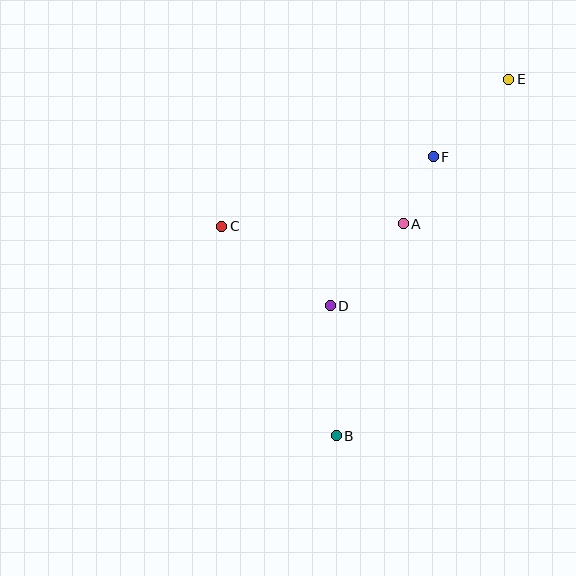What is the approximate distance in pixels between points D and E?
The distance between D and E is approximately 288 pixels.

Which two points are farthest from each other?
Points B and E are farthest from each other.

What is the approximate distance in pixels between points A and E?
The distance between A and E is approximately 179 pixels.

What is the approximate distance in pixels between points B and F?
The distance between B and F is approximately 296 pixels.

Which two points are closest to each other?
Points A and F are closest to each other.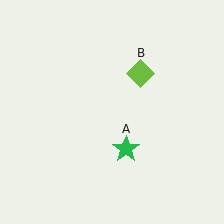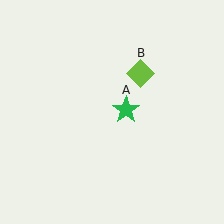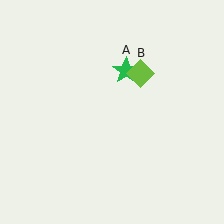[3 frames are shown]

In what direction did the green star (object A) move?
The green star (object A) moved up.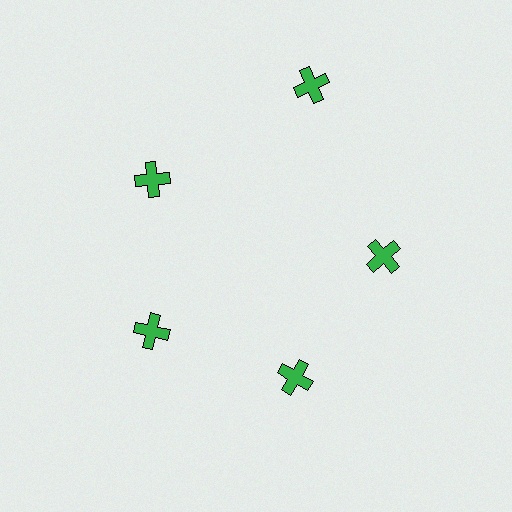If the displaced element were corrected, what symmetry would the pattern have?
It would have 5-fold rotational symmetry — the pattern would map onto itself every 72 degrees.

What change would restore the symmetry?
The symmetry would be restored by moving it inward, back onto the ring so that all 5 crosses sit at equal angles and equal distance from the center.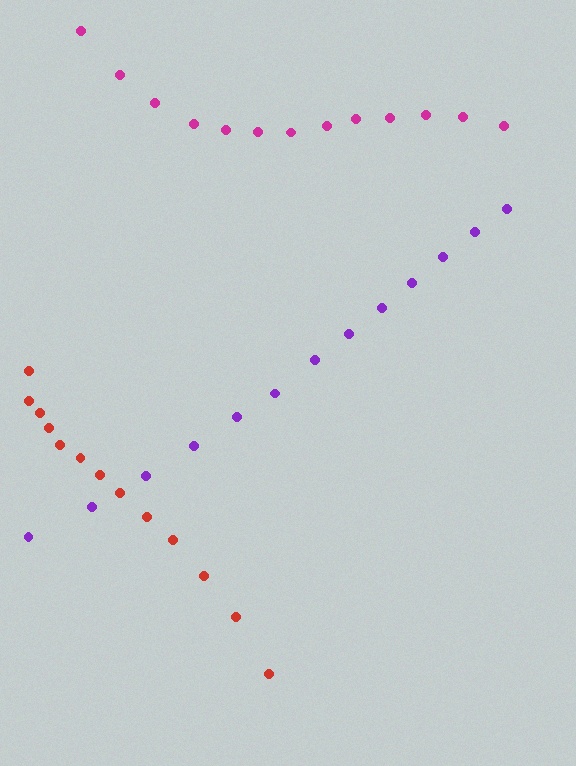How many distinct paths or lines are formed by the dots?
There are 3 distinct paths.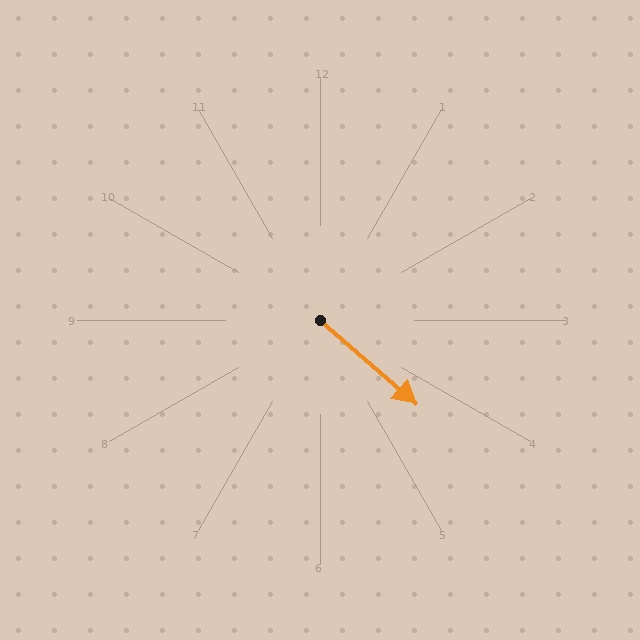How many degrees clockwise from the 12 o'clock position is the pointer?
Approximately 131 degrees.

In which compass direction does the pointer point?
Southeast.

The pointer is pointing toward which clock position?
Roughly 4 o'clock.